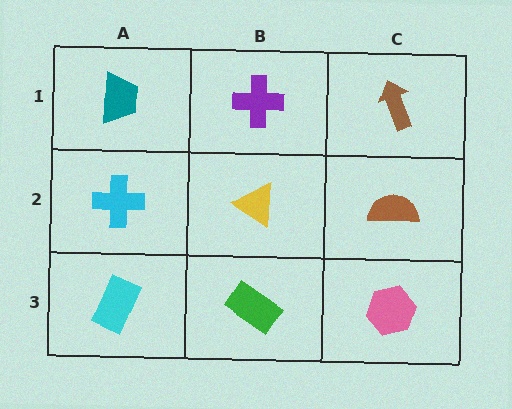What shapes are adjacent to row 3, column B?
A yellow triangle (row 2, column B), a cyan rectangle (row 3, column A), a pink hexagon (row 3, column C).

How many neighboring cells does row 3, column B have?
3.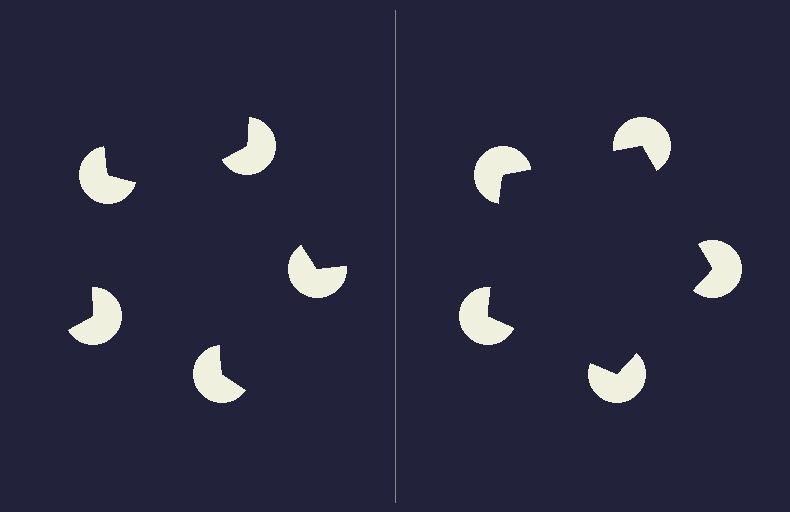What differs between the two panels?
The pac-man discs are positioned identically on both sides; only the wedge orientations differ. On the right they align to a pentagon; on the left they are misaligned.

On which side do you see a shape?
An illusory pentagon appears on the right side. On the left side the wedge cuts are rotated, so no coherent shape forms.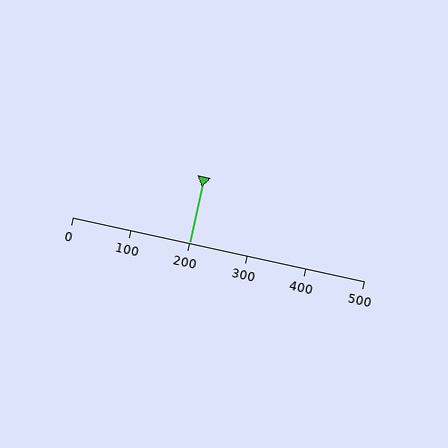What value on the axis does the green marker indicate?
The marker indicates approximately 200.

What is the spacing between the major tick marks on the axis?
The major ticks are spaced 100 apart.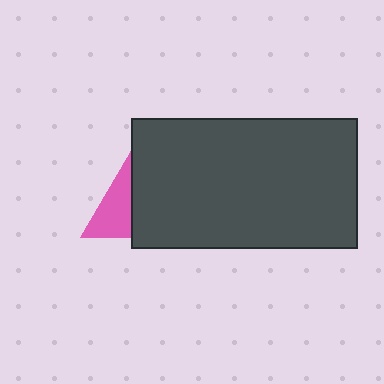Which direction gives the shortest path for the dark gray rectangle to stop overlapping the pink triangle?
Moving right gives the shortest separation.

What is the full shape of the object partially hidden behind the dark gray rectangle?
The partially hidden object is a pink triangle.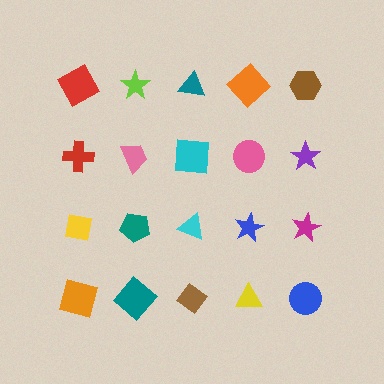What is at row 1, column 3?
A teal triangle.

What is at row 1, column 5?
A brown hexagon.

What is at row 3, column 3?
A cyan triangle.